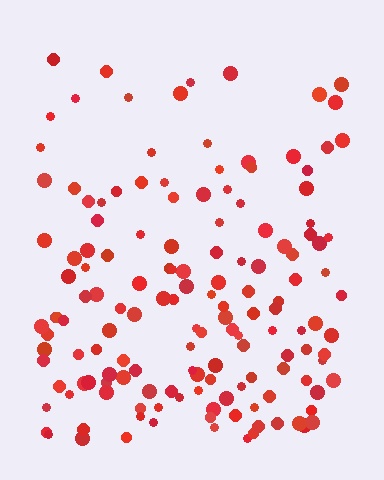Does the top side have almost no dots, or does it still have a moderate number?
Still a moderate number, just noticeably fewer than the bottom.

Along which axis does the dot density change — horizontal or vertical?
Vertical.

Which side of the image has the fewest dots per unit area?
The top.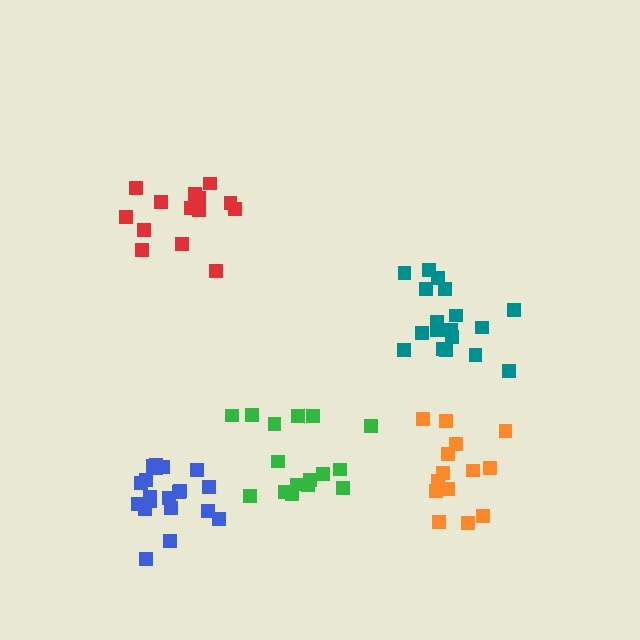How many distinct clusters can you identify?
There are 5 distinct clusters.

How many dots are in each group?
Group 1: 14 dots, Group 2: 20 dots, Group 3: 16 dots, Group 4: 14 dots, Group 5: 18 dots (82 total).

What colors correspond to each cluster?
The clusters are colored: red, blue, green, orange, teal.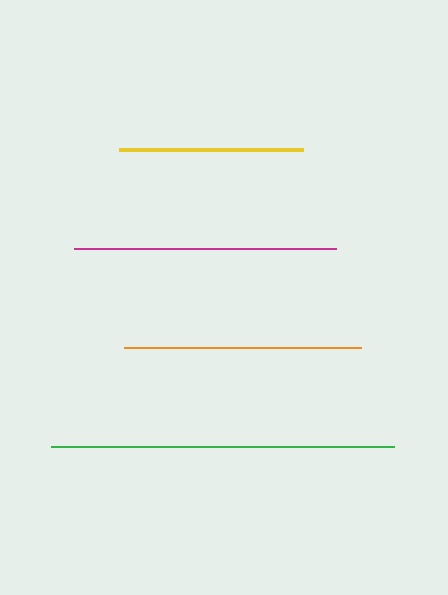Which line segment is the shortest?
The yellow line is the shortest at approximately 184 pixels.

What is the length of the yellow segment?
The yellow segment is approximately 184 pixels long.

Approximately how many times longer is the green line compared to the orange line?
The green line is approximately 1.4 times the length of the orange line.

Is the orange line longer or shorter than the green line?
The green line is longer than the orange line.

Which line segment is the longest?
The green line is the longest at approximately 343 pixels.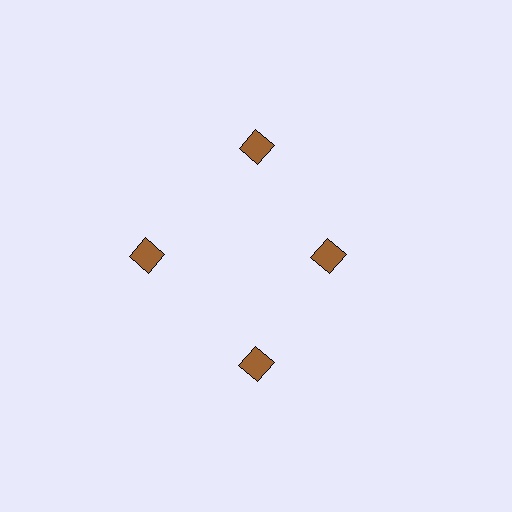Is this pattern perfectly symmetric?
No. The 4 brown squares are arranged in a ring, but one element near the 3 o'clock position is pulled inward toward the center, breaking the 4-fold rotational symmetry.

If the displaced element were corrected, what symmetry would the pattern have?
It would have 4-fold rotational symmetry — the pattern would map onto itself every 90 degrees.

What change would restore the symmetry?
The symmetry would be restored by moving it outward, back onto the ring so that all 4 squares sit at equal angles and equal distance from the center.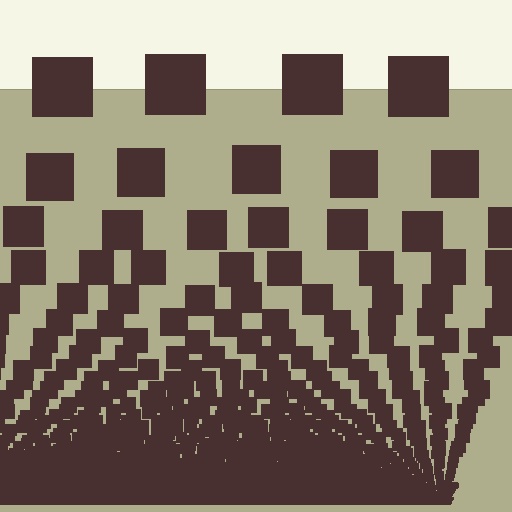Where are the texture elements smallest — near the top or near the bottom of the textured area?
Near the bottom.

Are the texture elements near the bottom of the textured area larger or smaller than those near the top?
Smaller. The gradient is inverted — elements near the bottom are smaller and denser.